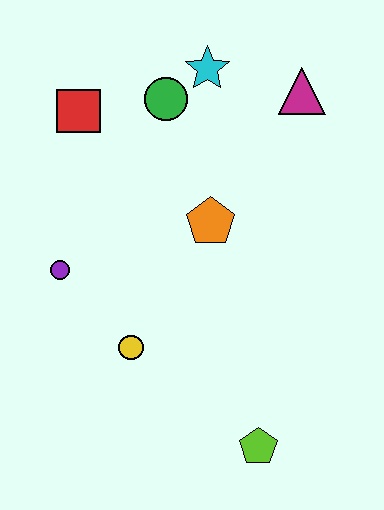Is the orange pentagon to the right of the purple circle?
Yes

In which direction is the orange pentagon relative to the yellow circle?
The orange pentagon is above the yellow circle.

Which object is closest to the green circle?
The cyan star is closest to the green circle.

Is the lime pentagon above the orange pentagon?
No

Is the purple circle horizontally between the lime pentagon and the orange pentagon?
No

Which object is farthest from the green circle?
The lime pentagon is farthest from the green circle.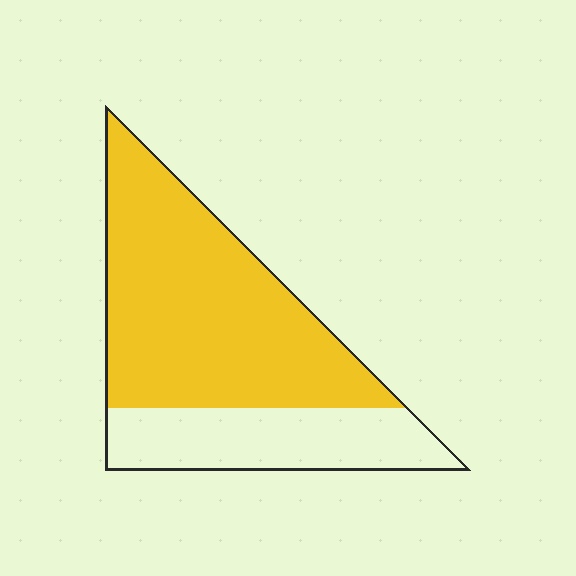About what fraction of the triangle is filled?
About two thirds (2/3).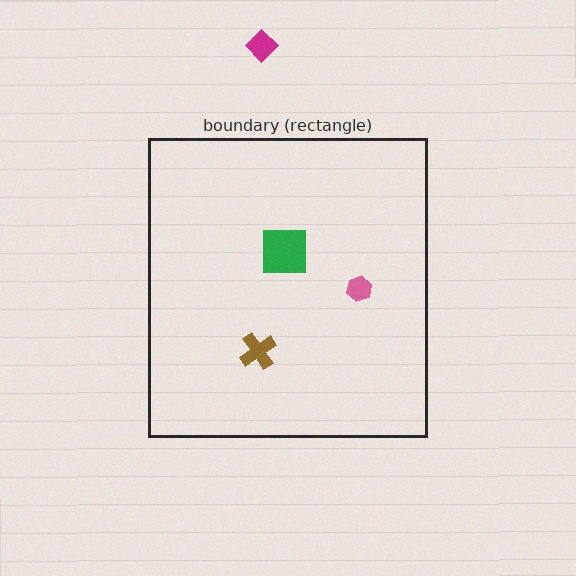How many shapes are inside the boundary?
3 inside, 1 outside.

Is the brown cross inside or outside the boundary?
Inside.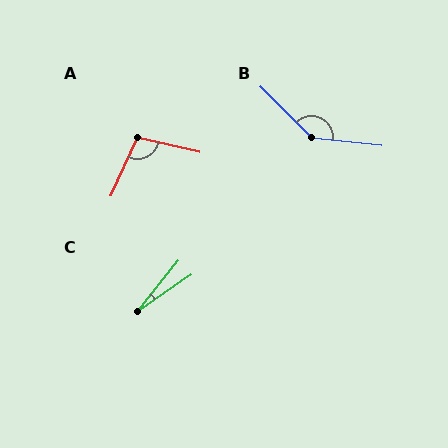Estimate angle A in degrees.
Approximately 101 degrees.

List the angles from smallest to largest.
C (17°), A (101°), B (141°).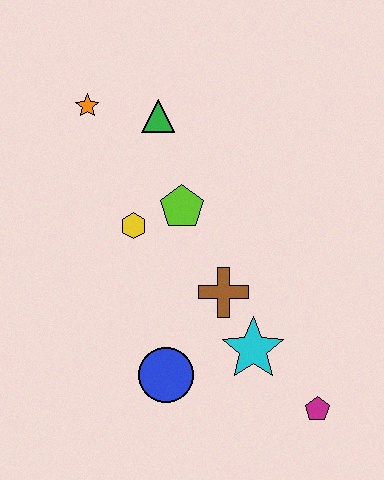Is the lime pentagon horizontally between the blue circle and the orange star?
No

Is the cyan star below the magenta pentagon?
No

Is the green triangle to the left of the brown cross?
Yes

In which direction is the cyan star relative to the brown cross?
The cyan star is below the brown cross.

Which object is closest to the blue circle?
The cyan star is closest to the blue circle.